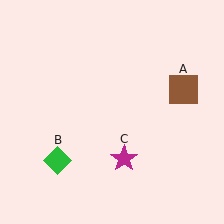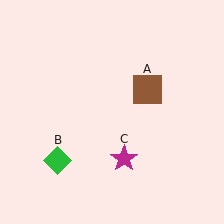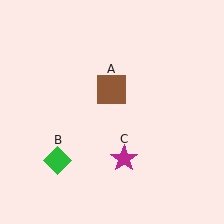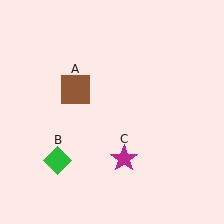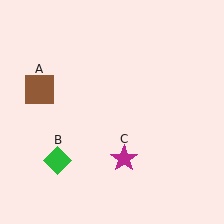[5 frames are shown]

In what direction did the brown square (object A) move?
The brown square (object A) moved left.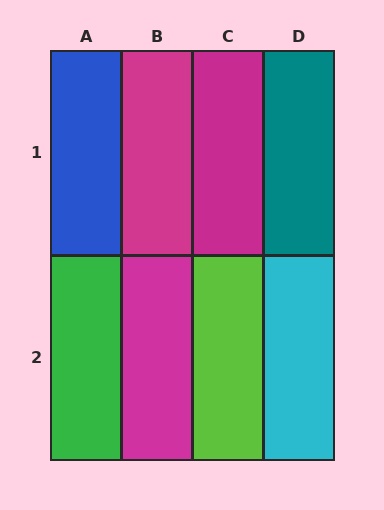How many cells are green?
1 cell is green.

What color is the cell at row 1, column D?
Teal.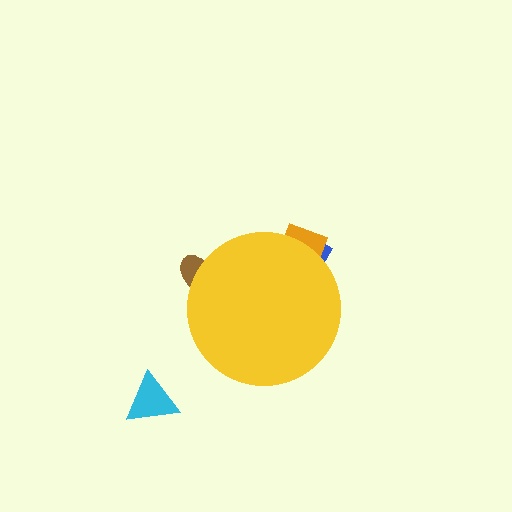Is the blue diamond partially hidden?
Yes, the blue diamond is partially hidden behind the yellow circle.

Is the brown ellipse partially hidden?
Yes, the brown ellipse is partially hidden behind the yellow circle.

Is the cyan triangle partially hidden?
No, the cyan triangle is fully visible.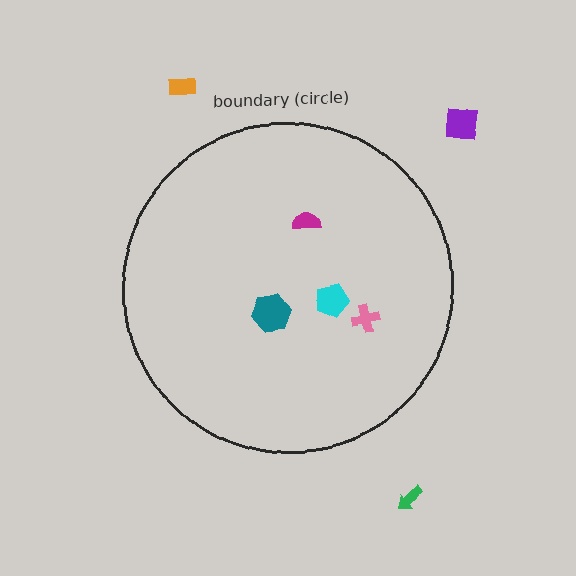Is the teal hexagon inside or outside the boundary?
Inside.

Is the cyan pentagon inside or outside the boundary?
Inside.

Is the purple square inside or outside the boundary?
Outside.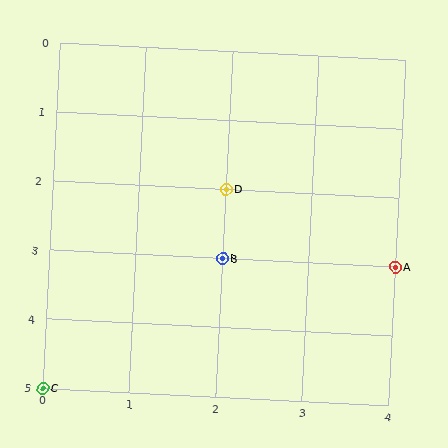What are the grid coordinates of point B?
Point B is at grid coordinates (2, 3).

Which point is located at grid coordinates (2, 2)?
Point D is at (2, 2).